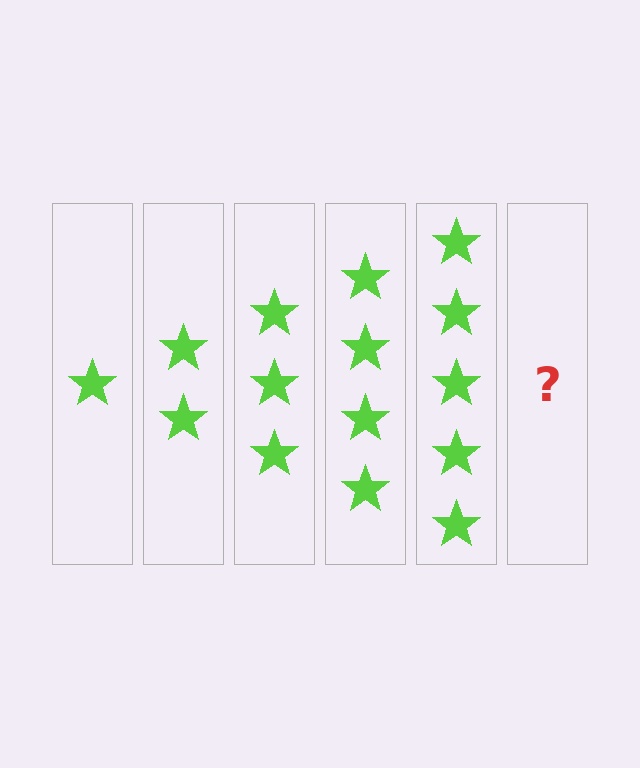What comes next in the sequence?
The next element should be 6 stars.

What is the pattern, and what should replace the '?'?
The pattern is that each step adds one more star. The '?' should be 6 stars.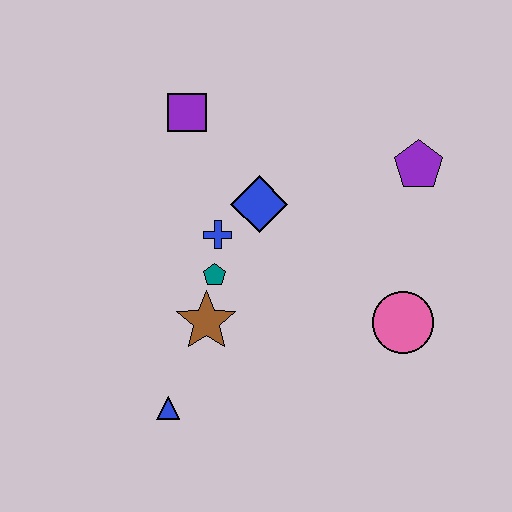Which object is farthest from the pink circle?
The purple square is farthest from the pink circle.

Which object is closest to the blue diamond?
The blue cross is closest to the blue diamond.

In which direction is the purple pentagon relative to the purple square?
The purple pentagon is to the right of the purple square.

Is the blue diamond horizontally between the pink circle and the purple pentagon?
No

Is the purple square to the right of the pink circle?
No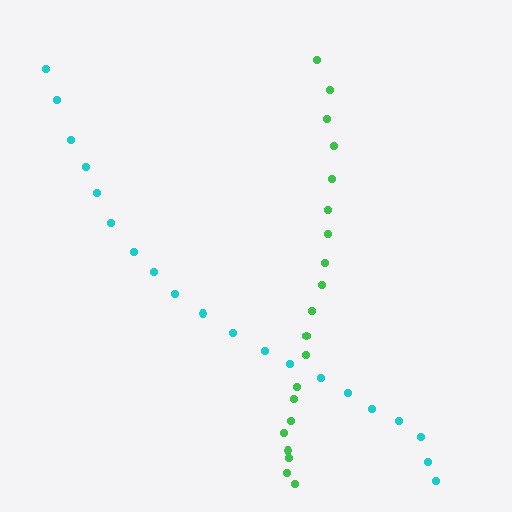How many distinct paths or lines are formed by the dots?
There are 2 distinct paths.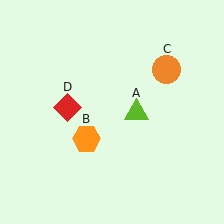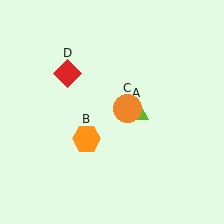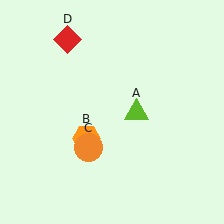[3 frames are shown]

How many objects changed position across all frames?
2 objects changed position: orange circle (object C), red diamond (object D).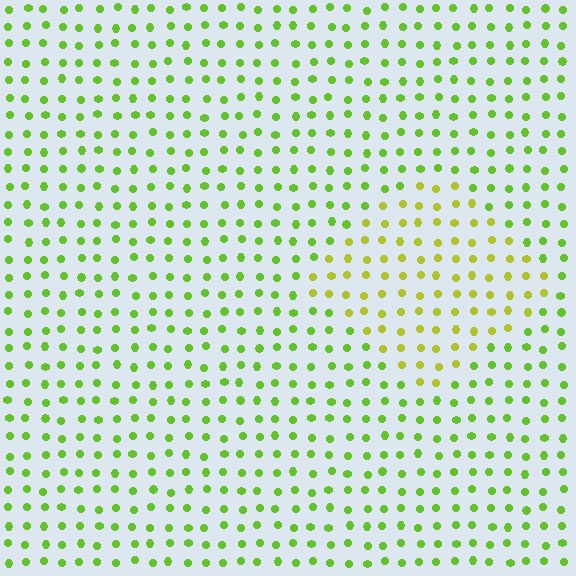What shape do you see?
I see a diamond.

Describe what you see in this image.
The image is filled with small lime elements in a uniform arrangement. A diamond-shaped region is visible where the elements are tinted to a slightly different hue, forming a subtle color boundary.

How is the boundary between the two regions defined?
The boundary is defined purely by a slight shift in hue (about 31 degrees). Spacing, size, and orientation are identical on both sides.